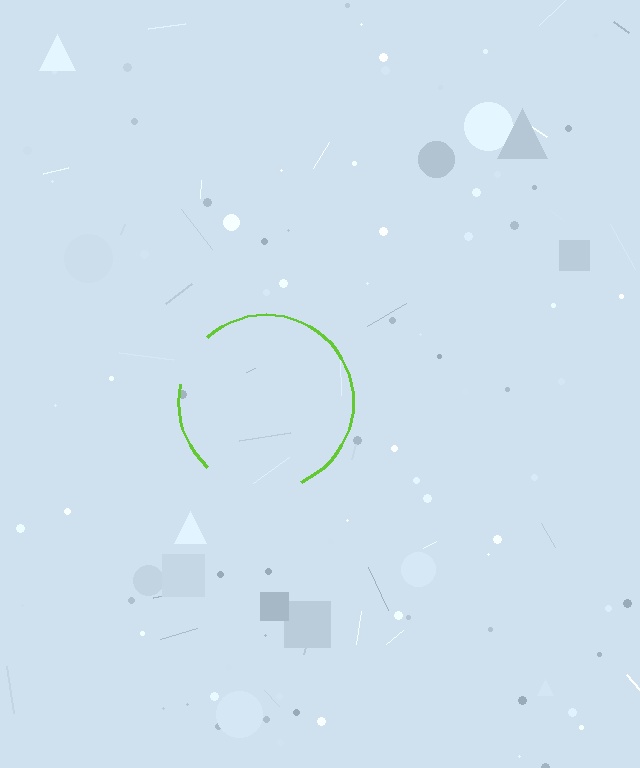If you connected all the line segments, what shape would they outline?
They would outline a circle.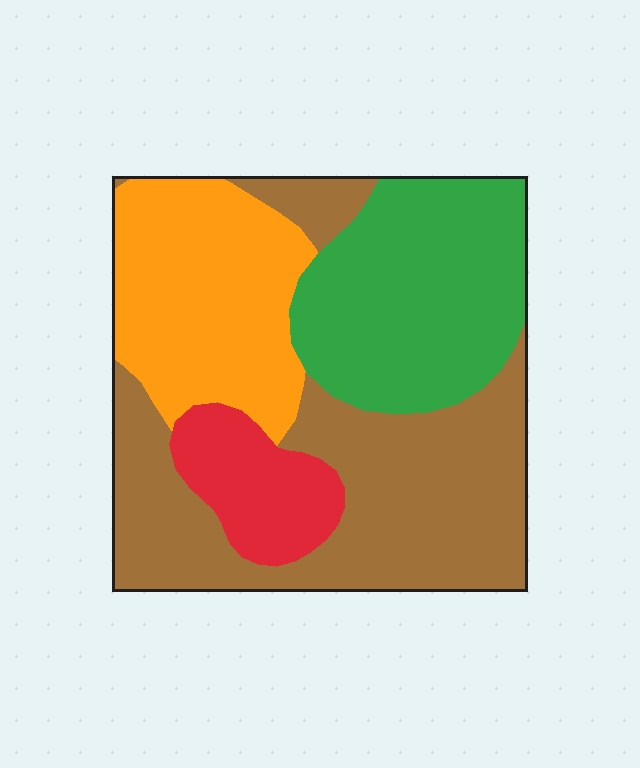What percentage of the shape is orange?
Orange covers about 25% of the shape.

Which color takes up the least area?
Red, at roughly 10%.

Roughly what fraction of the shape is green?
Green takes up about one quarter (1/4) of the shape.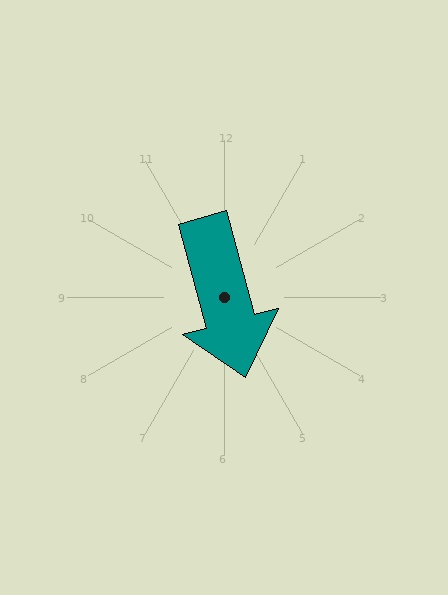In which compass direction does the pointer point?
South.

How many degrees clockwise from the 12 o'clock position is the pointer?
Approximately 165 degrees.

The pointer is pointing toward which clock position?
Roughly 5 o'clock.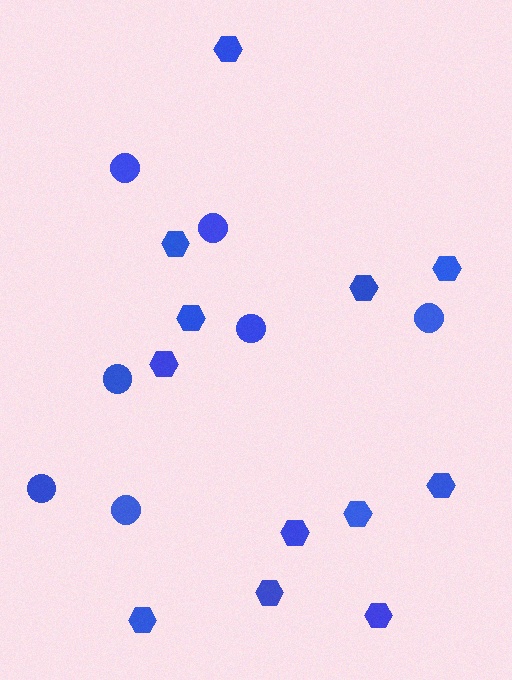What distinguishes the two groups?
There are 2 groups: one group of hexagons (12) and one group of circles (7).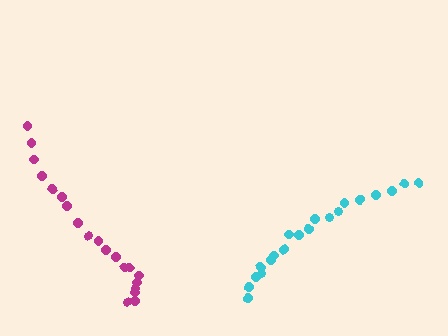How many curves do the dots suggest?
There are 2 distinct paths.